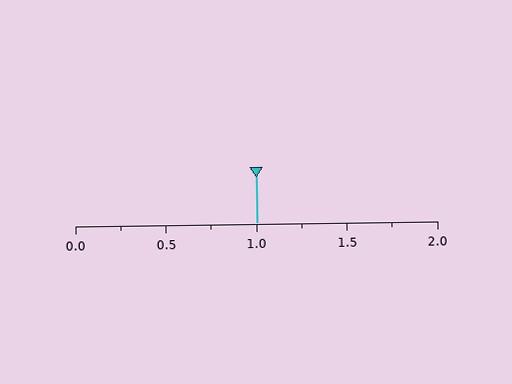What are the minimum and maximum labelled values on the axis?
The axis runs from 0.0 to 2.0.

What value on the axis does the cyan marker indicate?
The marker indicates approximately 1.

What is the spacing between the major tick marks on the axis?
The major ticks are spaced 0.5 apart.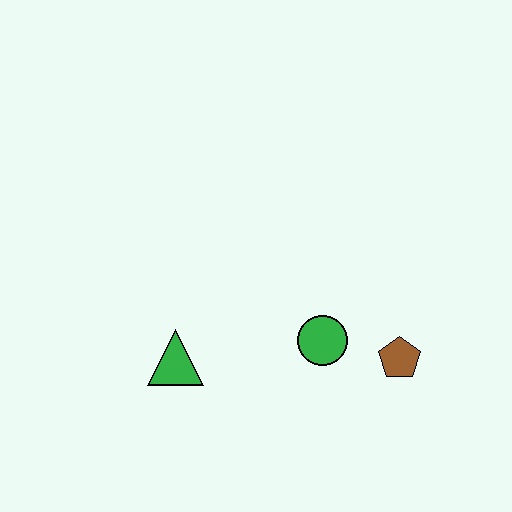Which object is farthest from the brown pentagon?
The green triangle is farthest from the brown pentagon.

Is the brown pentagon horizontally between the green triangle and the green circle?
No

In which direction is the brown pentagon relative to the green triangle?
The brown pentagon is to the right of the green triangle.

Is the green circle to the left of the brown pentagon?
Yes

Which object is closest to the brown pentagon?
The green circle is closest to the brown pentagon.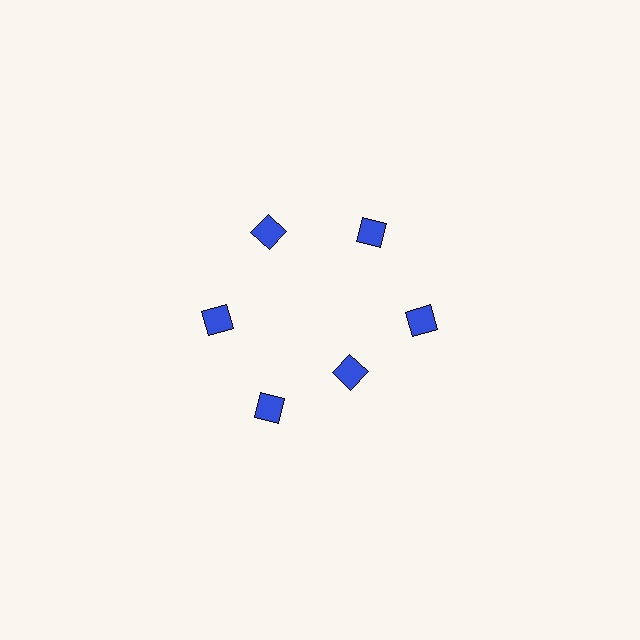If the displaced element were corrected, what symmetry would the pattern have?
It would have 6-fold rotational symmetry — the pattern would map onto itself every 60 degrees.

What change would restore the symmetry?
The symmetry would be restored by moving it outward, back onto the ring so that all 6 diamonds sit at equal angles and equal distance from the center.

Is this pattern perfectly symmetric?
No. The 6 blue diamonds are arranged in a ring, but one element near the 5 o'clock position is pulled inward toward the center, breaking the 6-fold rotational symmetry.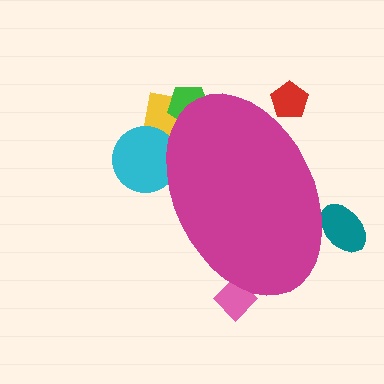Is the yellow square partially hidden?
Yes, the yellow square is partially hidden behind the magenta ellipse.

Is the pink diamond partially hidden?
Yes, the pink diamond is partially hidden behind the magenta ellipse.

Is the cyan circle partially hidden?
Yes, the cyan circle is partially hidden behind the magenta ellipse.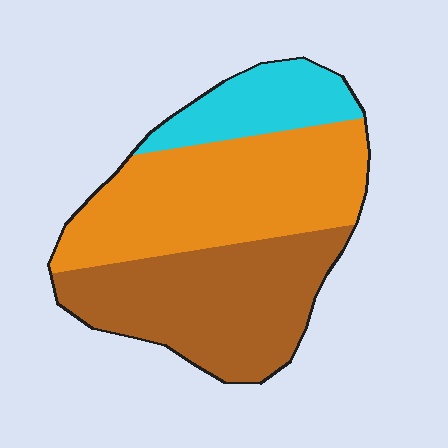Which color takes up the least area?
Cyan, at roughly 15%.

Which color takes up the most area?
Orange, at roughly 45%.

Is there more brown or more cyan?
Brown.